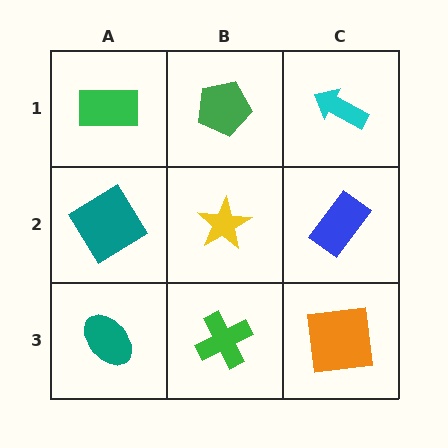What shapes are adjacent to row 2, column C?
A cyan arrow (row 1, column C), an orange square (row 3, column C), a yellow star (row 2, column B).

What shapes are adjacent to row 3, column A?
A teal diamond (row 2, column A), a green cross (row 3, column B).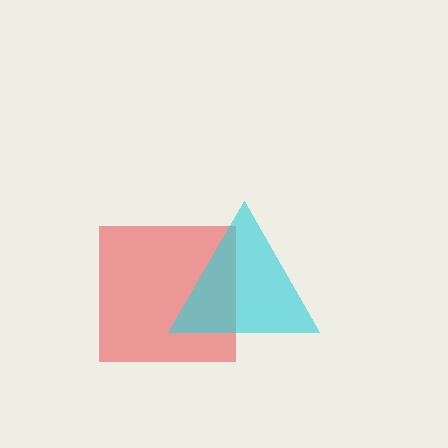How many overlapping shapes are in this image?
There are 2 overlapping shapes in the image.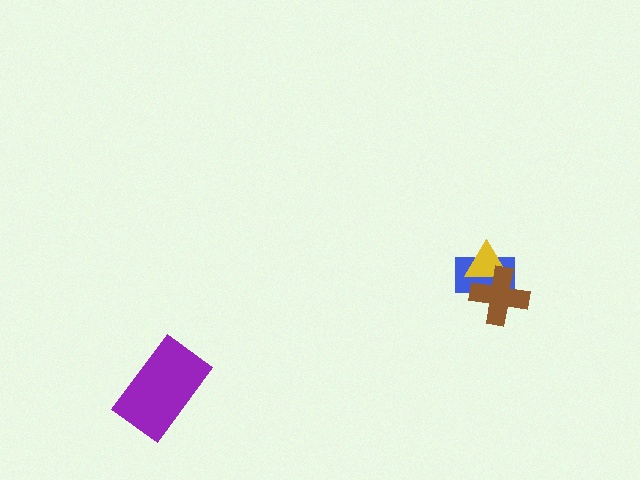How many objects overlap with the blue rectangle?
2 objects overlap with the blue rectangle.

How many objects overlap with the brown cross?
2 objects overlap with the brown cross.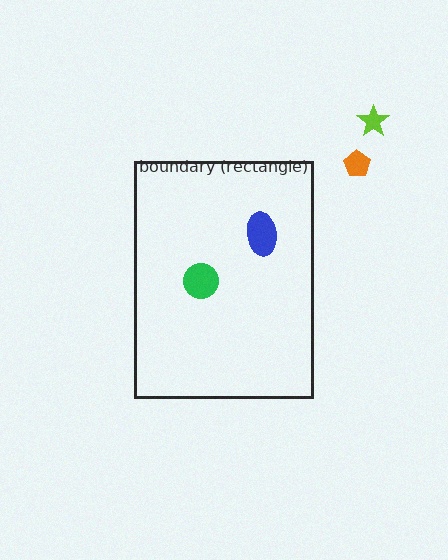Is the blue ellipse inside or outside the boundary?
Inside.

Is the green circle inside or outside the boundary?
Inside.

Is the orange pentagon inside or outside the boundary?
Outside.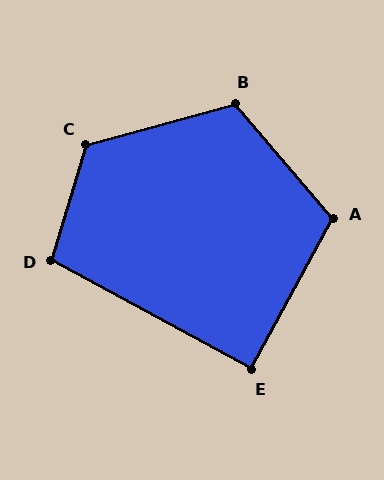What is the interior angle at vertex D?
Approximately 102 degrees (obtuse).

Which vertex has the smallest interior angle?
E, at approximately 90 degrees.